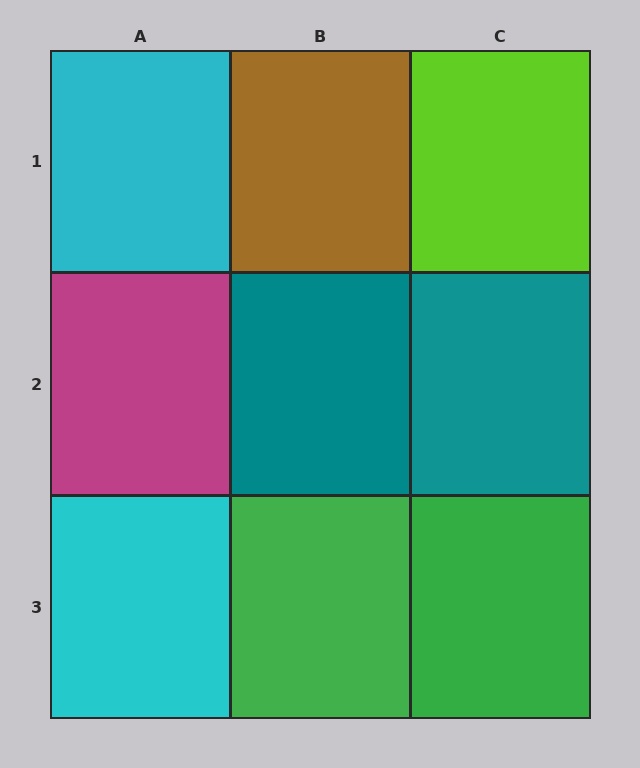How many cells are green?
2 cells are green.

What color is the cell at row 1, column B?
Brown.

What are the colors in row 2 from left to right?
Magenta, teal, teal.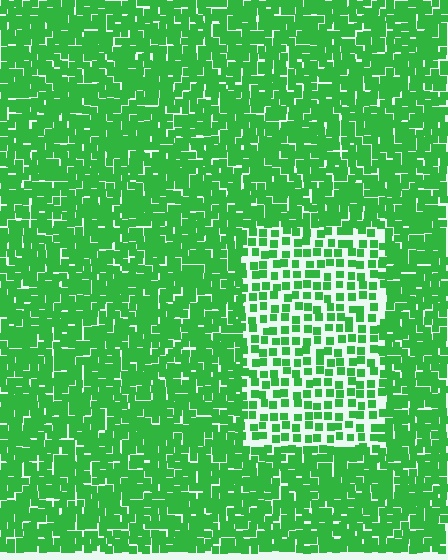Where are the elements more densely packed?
The elements are more densely packed outside the rectangle boundary.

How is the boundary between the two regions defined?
The boundary is defined by a change in element density (approximately 2.0x ratio). All elements are the same color, size, and shape.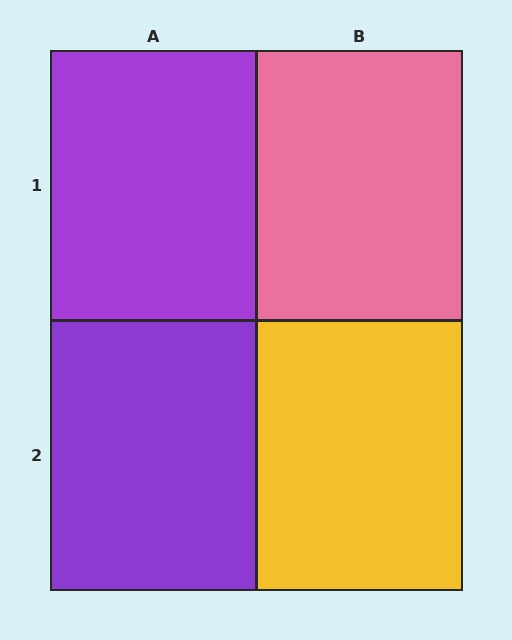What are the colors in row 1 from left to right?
Purple, pink.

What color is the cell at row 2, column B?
Yellow.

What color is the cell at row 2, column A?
Purple.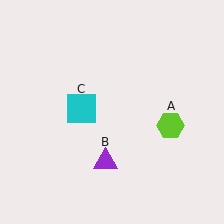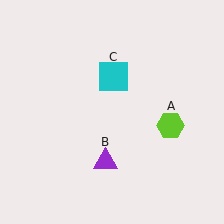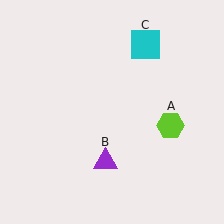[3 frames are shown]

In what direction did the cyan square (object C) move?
The cyan square (object C) moved up and to the right.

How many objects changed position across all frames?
1 object changed position: cyan square (object C).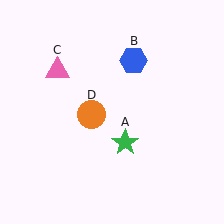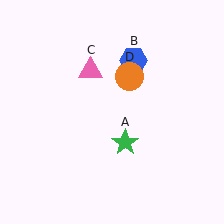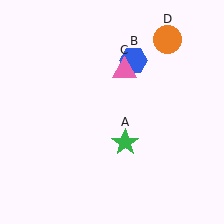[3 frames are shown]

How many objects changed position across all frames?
2 objects changed position: pink triangle (object C), orange circle (object D).